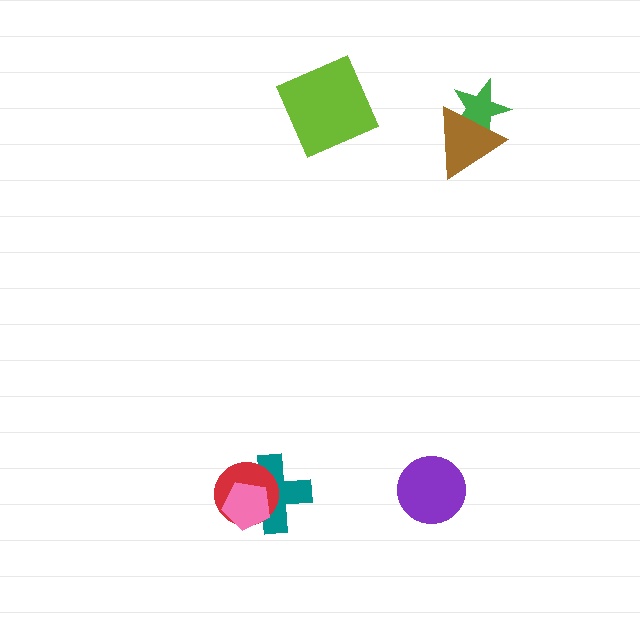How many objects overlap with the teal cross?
2 objects overlap with the teal cross.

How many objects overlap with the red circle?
2 objects overlap with the red circle.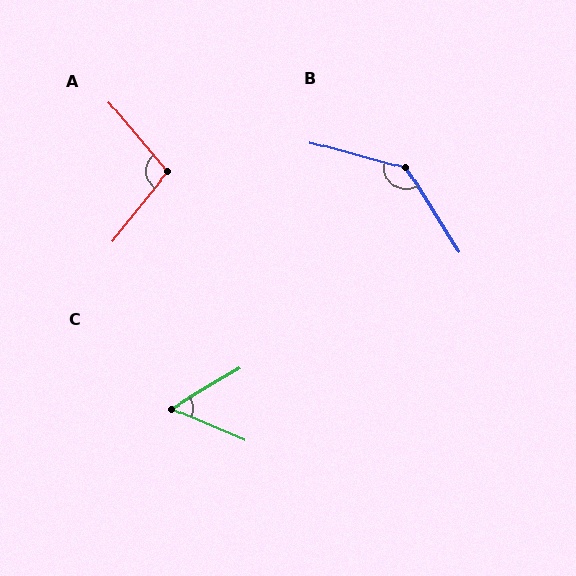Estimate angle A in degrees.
Approximately 101 degrees.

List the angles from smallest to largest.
C (53°), A (101°), B (138°).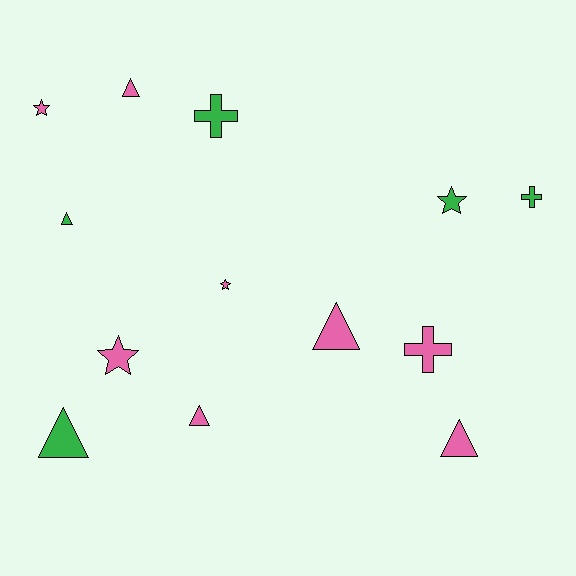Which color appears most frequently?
Pink, with 8 objects.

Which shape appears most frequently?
Triangle, with 6 objects.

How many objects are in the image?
There are 13 objects.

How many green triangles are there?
There are 2 green triangles.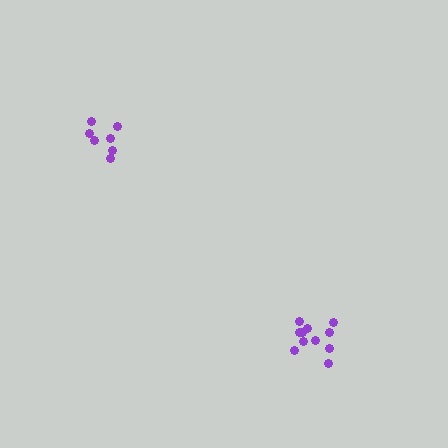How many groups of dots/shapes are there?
There are 2 groups.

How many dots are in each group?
Group 1: 7 dots, Group 2: 11 dots (18 total).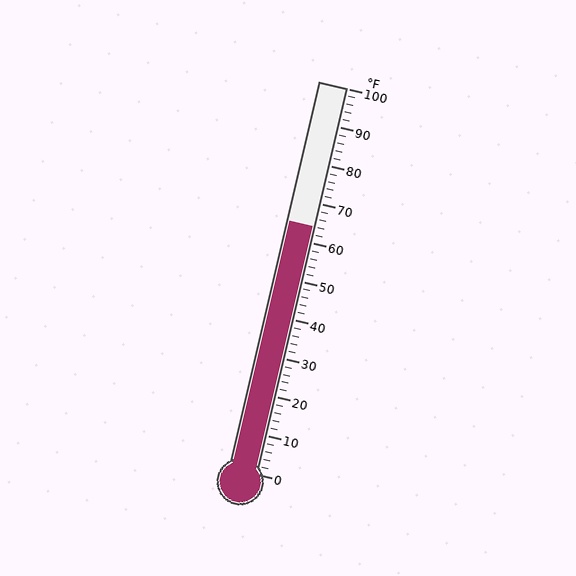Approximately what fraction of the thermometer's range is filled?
The thermometer is filled to approximately 65% of its range.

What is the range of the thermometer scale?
The thermometer scale ranges from 0°F to 100°F.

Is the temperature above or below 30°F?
The temperature is above 30°F.